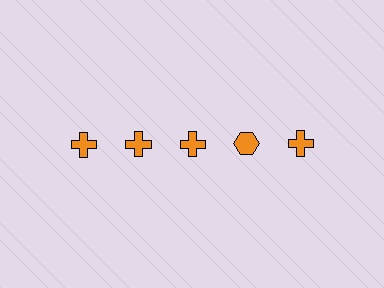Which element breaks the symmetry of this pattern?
The orange hexagon in the top row, second from right column breaks the symmetry. All other shapes are orange crosses.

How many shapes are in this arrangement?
There are 5 shapes arranged in a grid pattern.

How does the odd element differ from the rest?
It has a different shape: hexagon instead of cross.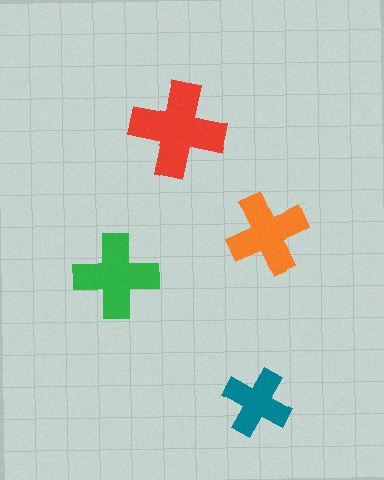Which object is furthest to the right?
The orange cross is rightmost.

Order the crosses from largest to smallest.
the red one, the green one, the orange one, the teal one.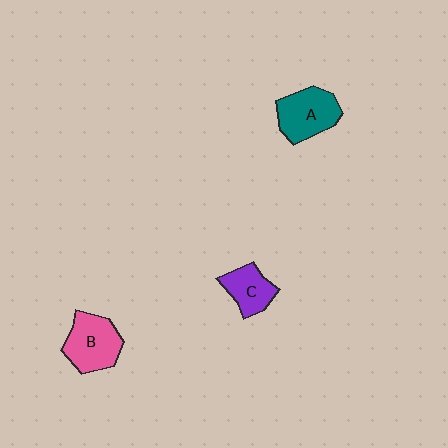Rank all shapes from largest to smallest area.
From largest to smallest: B (pink), A (teal), C (purple).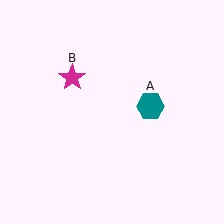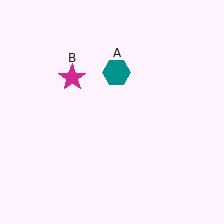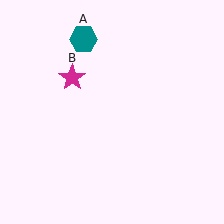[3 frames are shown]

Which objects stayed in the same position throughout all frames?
Magenta star (object B) remained stationary.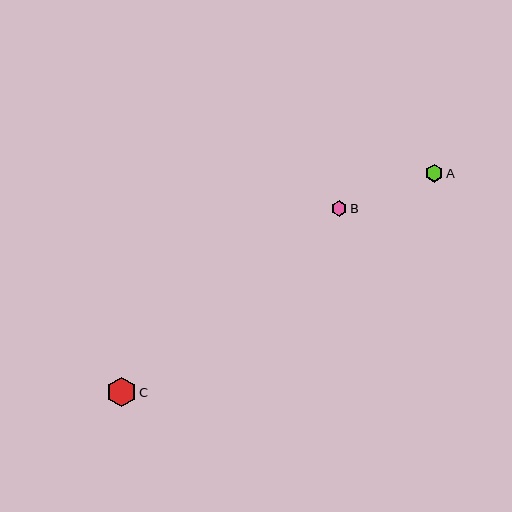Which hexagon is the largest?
Hexagon C is the largest with a size of approximately 29 pixels.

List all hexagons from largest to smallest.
From largest to smallest: C, A, B.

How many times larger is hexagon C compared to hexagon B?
Hexagon C is approximately 1.9 times the size of hexagon B.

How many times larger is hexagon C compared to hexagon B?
Hexagon C is approximately 1.9 times the size of hexagon B.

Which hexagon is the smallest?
Hexagon B is the smallest with a size of approximately 16 pixels.